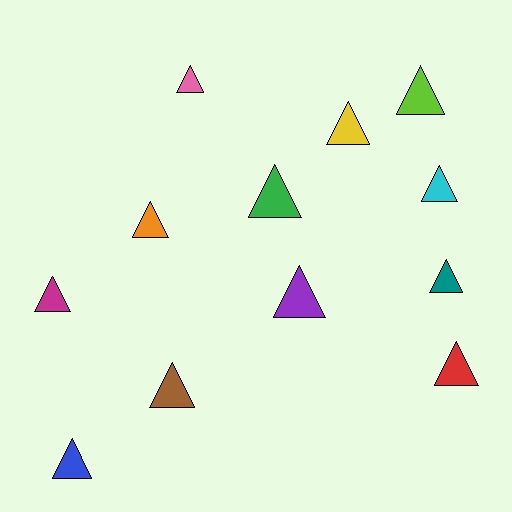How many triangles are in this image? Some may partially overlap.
There are 12 triangles.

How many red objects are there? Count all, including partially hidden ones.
There is 1 red object.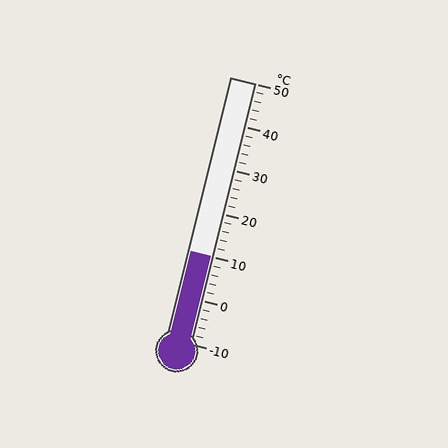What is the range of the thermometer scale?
The thermometer scale ranges from -10°C to 50°C.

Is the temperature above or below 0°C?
The temperature is above 0°C.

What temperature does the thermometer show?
The thermometer shows approximately 10°C.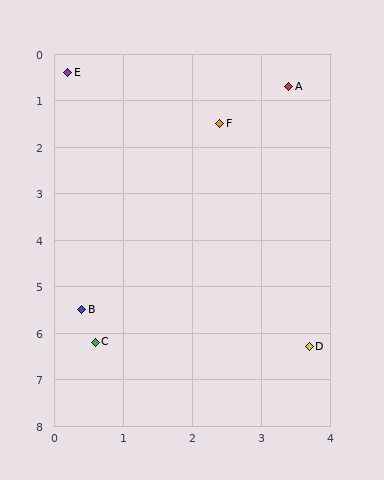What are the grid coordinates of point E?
Point E is at approximately (0.2, 0.4).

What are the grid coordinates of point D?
Point D is at approximately (3.7, 6.3).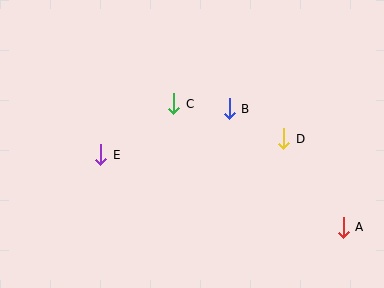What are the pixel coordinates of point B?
Point B is at (229, 109).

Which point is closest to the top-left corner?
Point E is closest to the top-left corner.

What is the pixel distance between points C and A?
The distance between C and A is 210 pixels.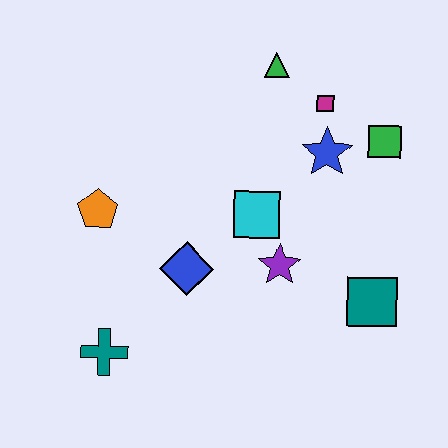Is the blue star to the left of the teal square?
Yes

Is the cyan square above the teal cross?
Yes